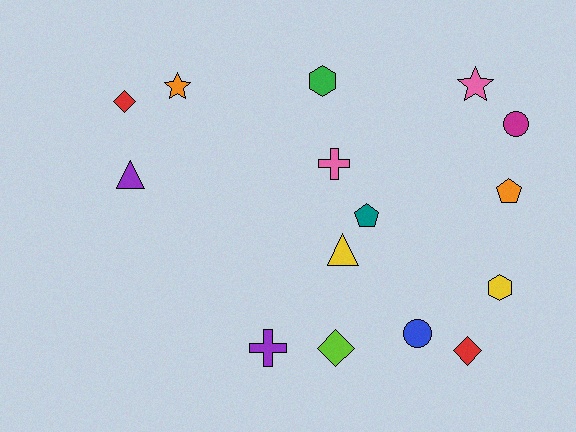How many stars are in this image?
There are 2 stars.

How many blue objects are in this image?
There is 1 blue object.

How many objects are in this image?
There are 15 objects.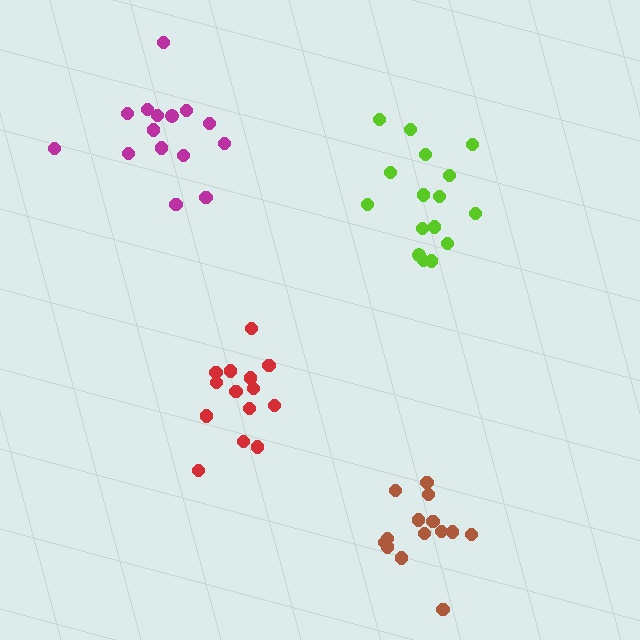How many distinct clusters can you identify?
There are 4 distinct clusters.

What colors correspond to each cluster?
The clusters are colored: red, magenta, brown, lime.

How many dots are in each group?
Group 1: 14 dots, Group 2: 15 dots, Group 3: 14 dots, Group 4: 16 dots (59 total).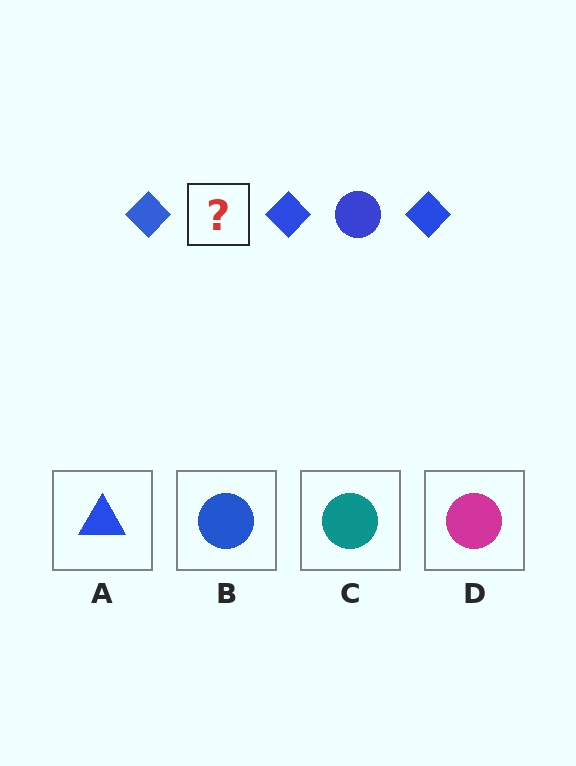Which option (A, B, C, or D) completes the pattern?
B.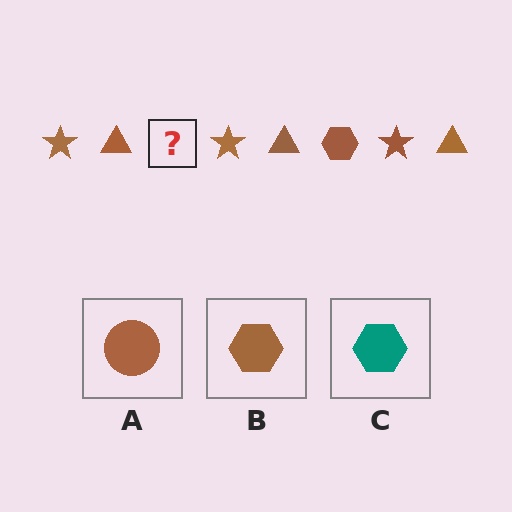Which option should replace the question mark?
Option B.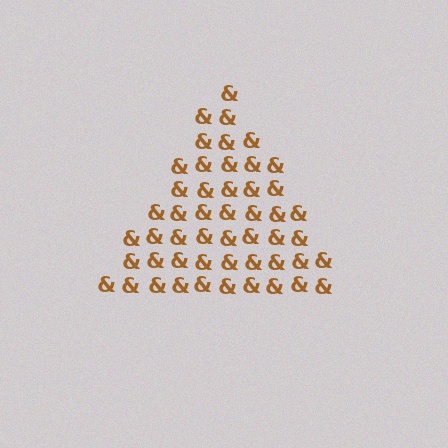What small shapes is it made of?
It is made of small ampersands.